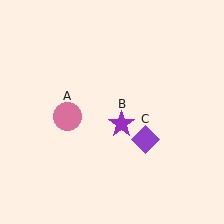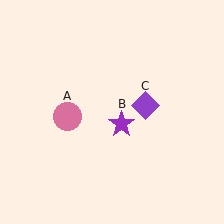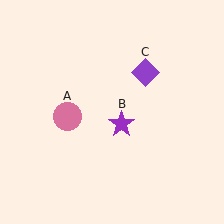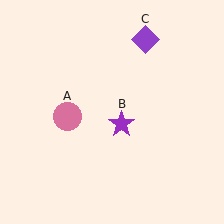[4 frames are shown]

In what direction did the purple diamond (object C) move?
The purple diamond (object C) moved up.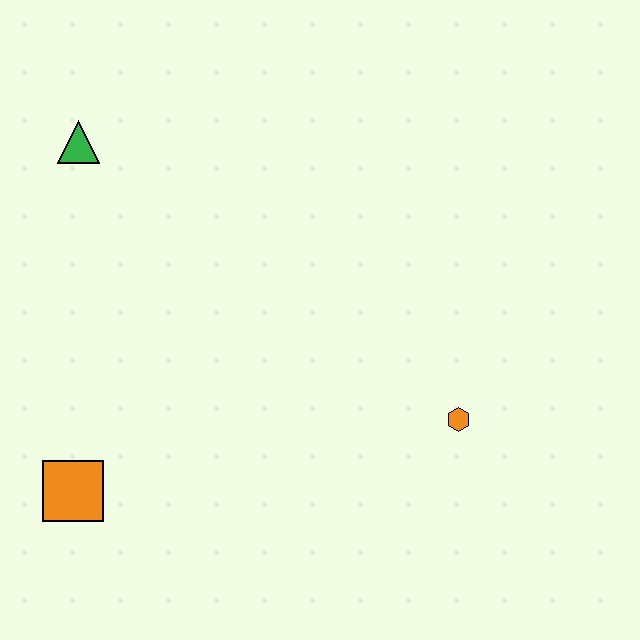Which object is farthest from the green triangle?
The orange hexagon is farthest from the green triangle.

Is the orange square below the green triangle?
Yes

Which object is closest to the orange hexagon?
The orange square is closest to the orange hexagon.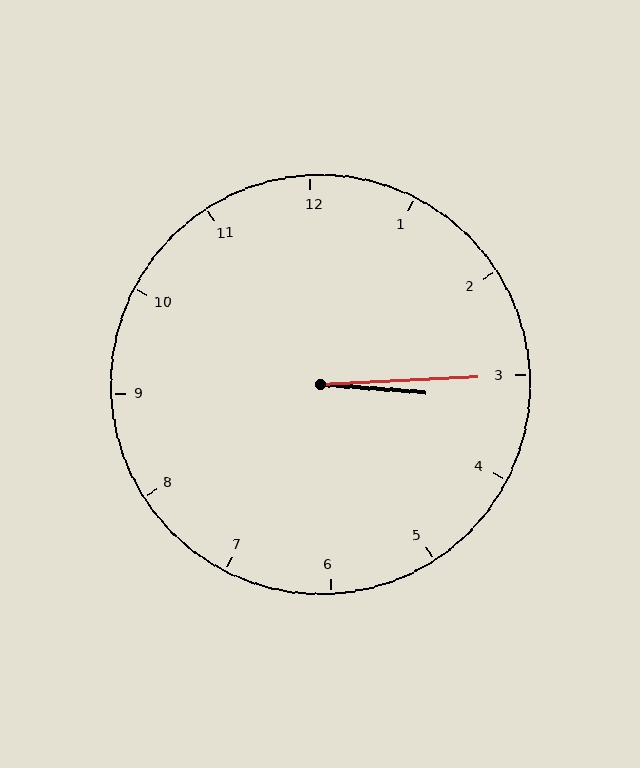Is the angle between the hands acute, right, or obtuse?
It is acute.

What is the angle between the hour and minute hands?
Approximately 8 degrees.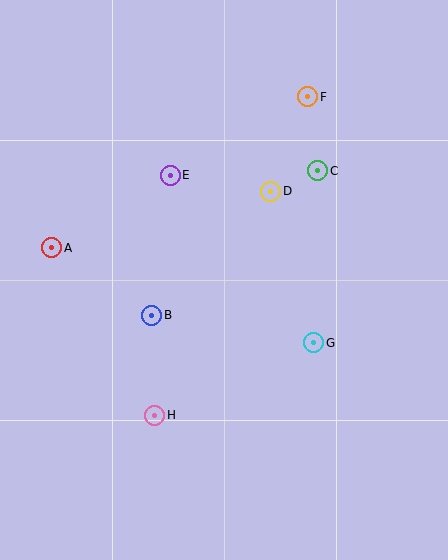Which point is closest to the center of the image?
Point B at (152, 315) is closest to the center.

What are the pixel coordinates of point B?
Point B is at (152, 315).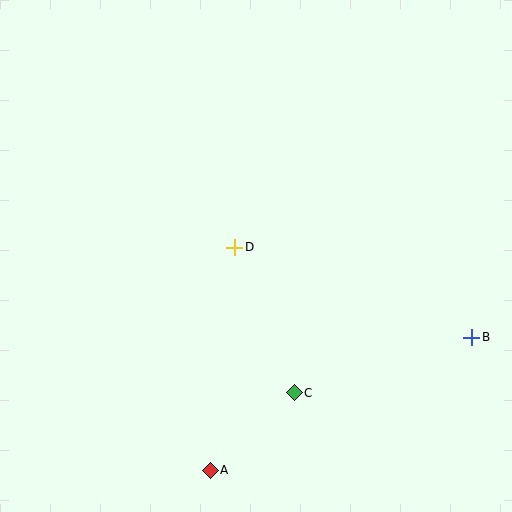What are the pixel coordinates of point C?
Point C is at (294, 393).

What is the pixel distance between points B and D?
The distance between B and D is 254 pixels.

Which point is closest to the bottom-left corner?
Point A is closest to the bottom-left corner.